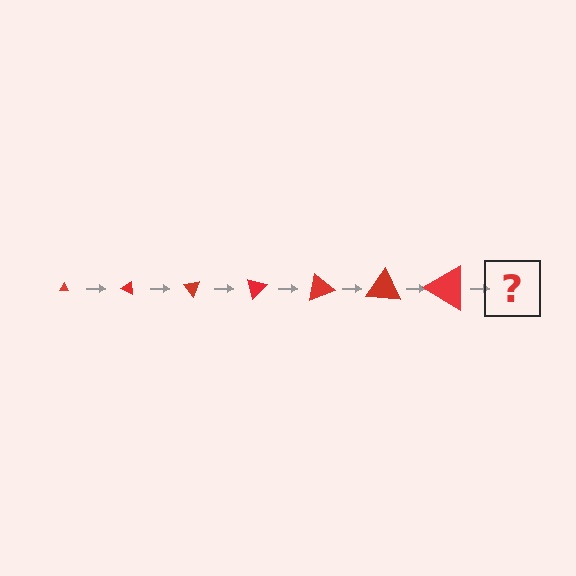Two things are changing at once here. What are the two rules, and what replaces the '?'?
The two rules are that the triangle grows larger each step and it rotates 25 degrees each step. The '?' should be a triangle, larger than the previous one and rotated 175 degrees from the start.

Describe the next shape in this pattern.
It should be a triangle, larger than the previous one and rotated 175 degrees from the start.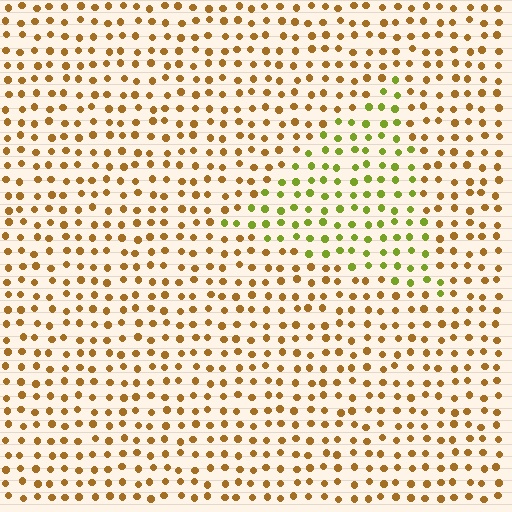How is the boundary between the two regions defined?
The boundary is defined purely by a slight shift in hue (about 46 degrees). Spacing, size, and orientation are identical on both sides.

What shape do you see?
I see a triangle.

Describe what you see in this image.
The image is filled with small brown elements in a uniform arrangement. A triangle-shaped region is visible where the elements are tinted to a slightly different hue, forming a subtle color boundary.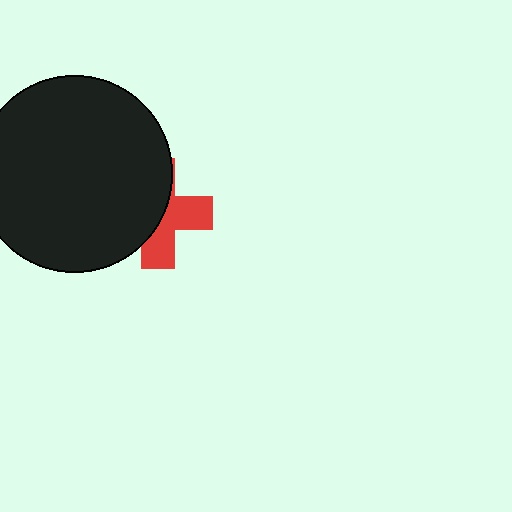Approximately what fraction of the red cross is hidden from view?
Roughly 53% of the red cross is hidden behind the black circle.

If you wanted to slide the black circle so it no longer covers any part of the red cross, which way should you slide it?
Slide it left — that is the most direct way to separate the two shapes.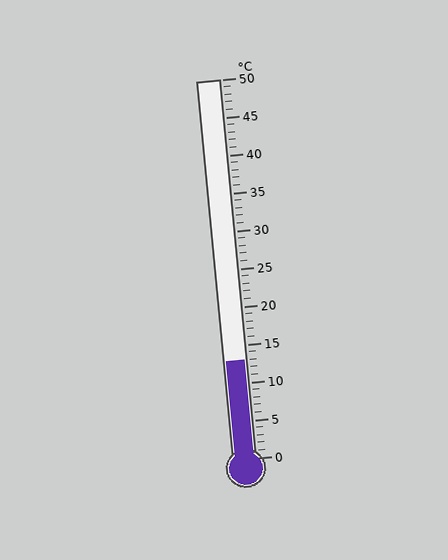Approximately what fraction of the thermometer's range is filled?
The thermometer is filled to approximately 25% of its range.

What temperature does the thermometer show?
The thermometer shows approximately 13°C.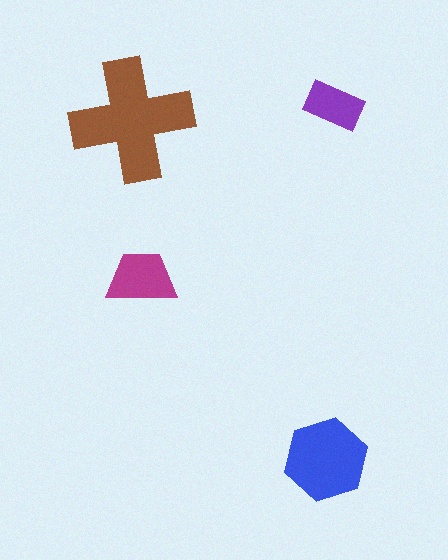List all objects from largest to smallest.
The brown cross, the blue hexagon, the magenta trapezoid, the purple rectangle.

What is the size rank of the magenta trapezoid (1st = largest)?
3rd.